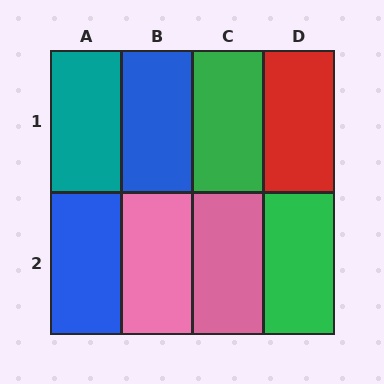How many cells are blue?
2 cells are blue.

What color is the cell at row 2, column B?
Pink.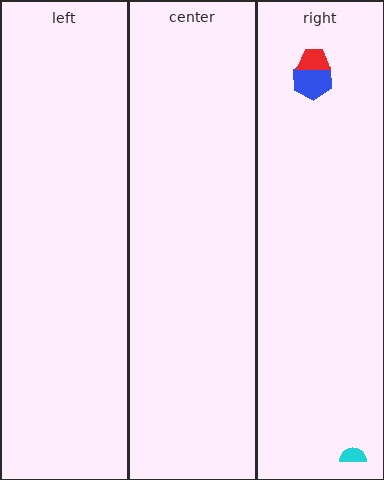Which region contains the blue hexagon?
The right region.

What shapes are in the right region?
The cyan semicircle, the blue hexagon, the red trapezoid.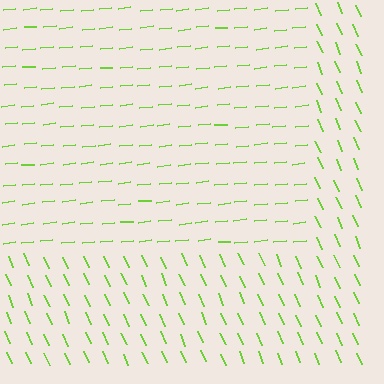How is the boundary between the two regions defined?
The boundary is defined purely by a change in line orientation (approximately 72 degrees difference). All lines are the same color and thickness.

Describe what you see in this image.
The image is filled with small lime line segments. A rectangle region in the image has lines oriented differently from the surrounding lines, creating a visible texture boundary.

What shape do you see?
I see a rectangle.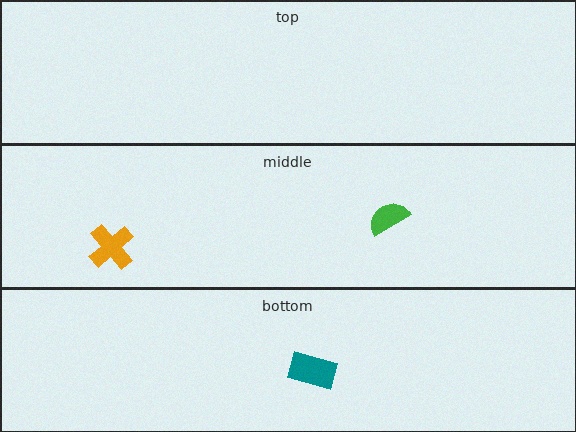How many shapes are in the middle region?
2.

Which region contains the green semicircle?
The middle region.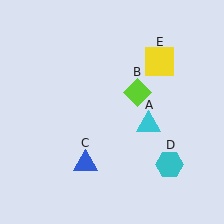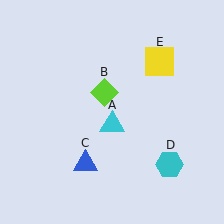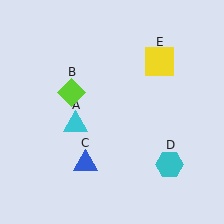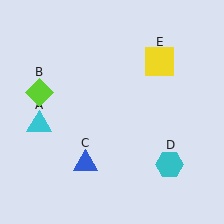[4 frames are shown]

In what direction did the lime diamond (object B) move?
The lime diamond (object B) moved left.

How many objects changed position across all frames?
2 objects changed position: cyan triangle (object A), lime diamond (object B).